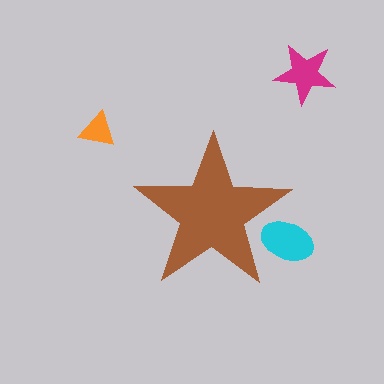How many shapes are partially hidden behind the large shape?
1 shape is partially hidden.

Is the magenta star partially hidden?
No, the magenta star is fully visible.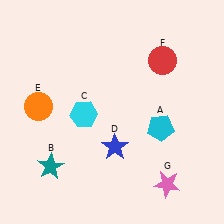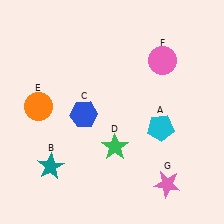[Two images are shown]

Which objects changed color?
C changed from cyan to blue. D changed from blue to green. F changed from red to pink.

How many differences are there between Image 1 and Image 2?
There are 3 differences between the two images.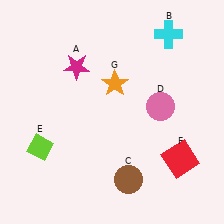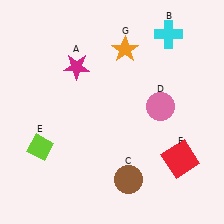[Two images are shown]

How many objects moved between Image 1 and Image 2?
1 object moved between the two images.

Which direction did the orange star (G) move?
The orange star (G) moved up.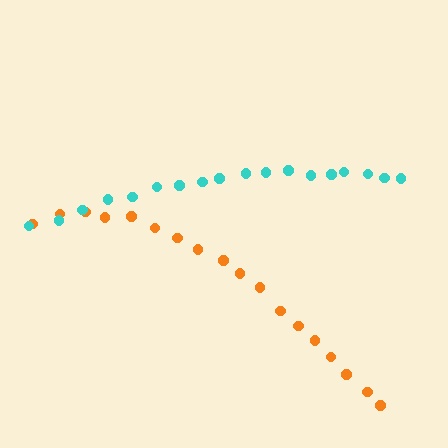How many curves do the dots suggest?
There are 2 distinct paths.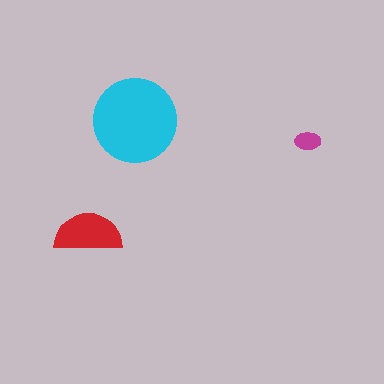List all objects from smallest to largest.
The magenta ellipse, the red semicircle, the cyan circle.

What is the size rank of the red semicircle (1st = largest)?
2nd.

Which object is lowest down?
The red semicircle is bottommost.